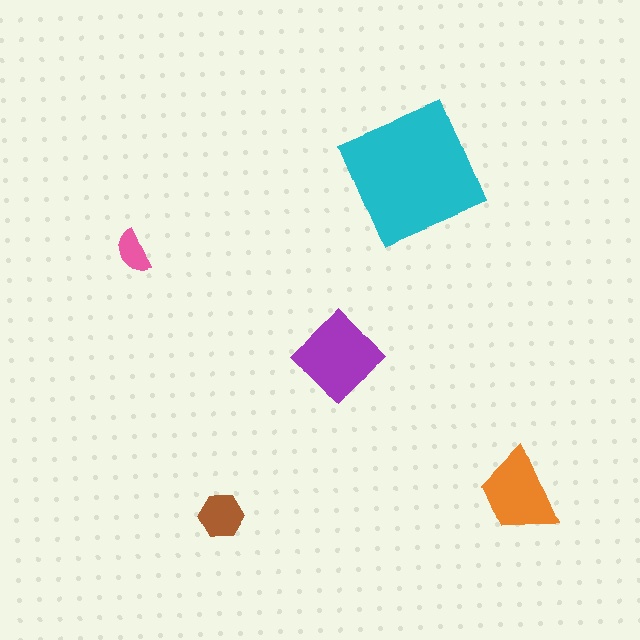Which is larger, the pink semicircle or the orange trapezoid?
The orange trapezoid.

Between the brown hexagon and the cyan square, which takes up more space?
The cyan square.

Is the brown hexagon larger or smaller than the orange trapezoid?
Smaller.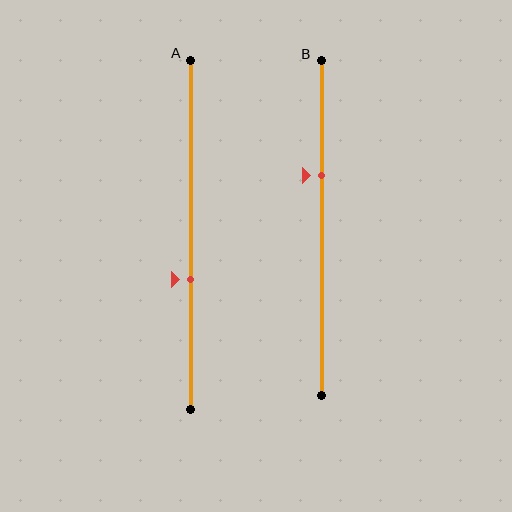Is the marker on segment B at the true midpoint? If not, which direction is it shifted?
No, the marker on segment B is shifted upward by about 16% of the segment length.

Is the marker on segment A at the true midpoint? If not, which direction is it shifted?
No, the marker on segment A is shifted downward by about 13% of the segment length.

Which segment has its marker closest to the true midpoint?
Segment A has its marker closest to the true midpoint.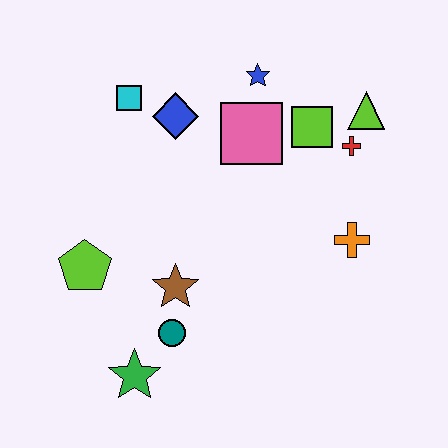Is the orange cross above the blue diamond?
No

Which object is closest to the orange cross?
The red cross is closest to the orange cross.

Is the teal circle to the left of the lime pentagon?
No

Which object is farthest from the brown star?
The lime triangle is farthest from the brown star.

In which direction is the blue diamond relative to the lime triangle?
The blue diamond is to the left of the lime triangle.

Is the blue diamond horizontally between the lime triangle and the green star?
Yes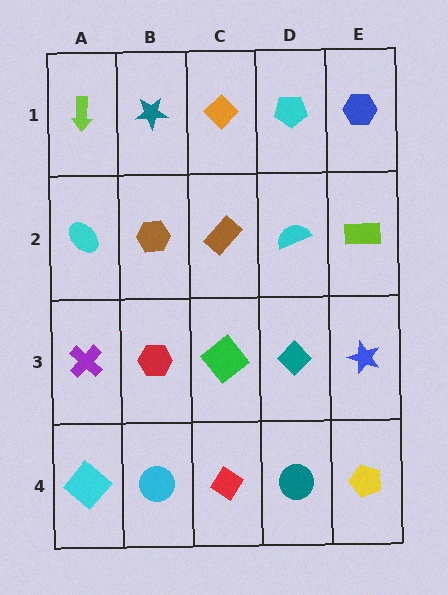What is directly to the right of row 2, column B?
A brown rectangle.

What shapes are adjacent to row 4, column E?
A blue star (row 3, column E), a teal circle (row 4, column D).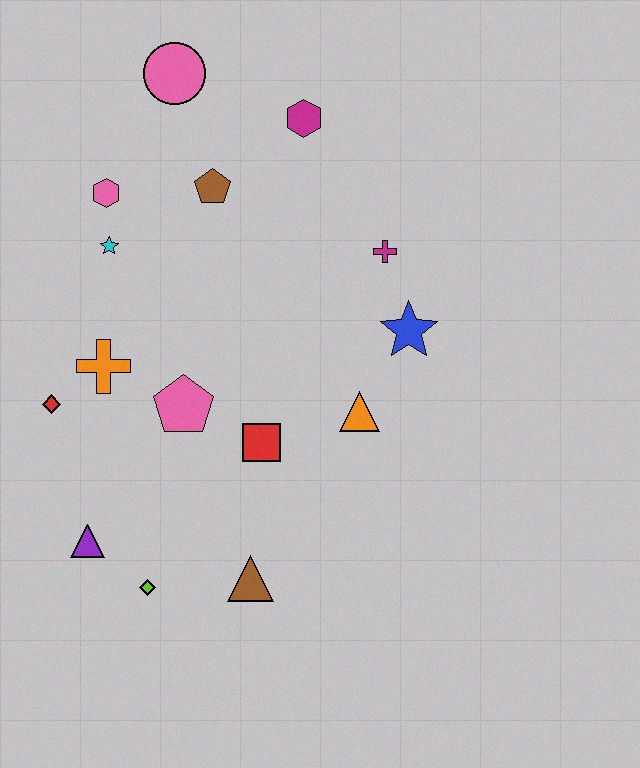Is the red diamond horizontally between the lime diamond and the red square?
No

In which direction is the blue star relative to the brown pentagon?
The blue star is to the right of the brown pentagon.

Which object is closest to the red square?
The pink pentagon is closest to the red square.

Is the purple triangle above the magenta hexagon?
No